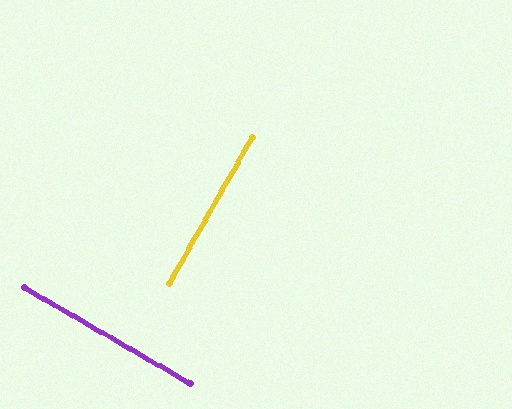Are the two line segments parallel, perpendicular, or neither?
Perpendicular — they meet at approximately 89°.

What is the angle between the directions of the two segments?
Approximately 89 degrees.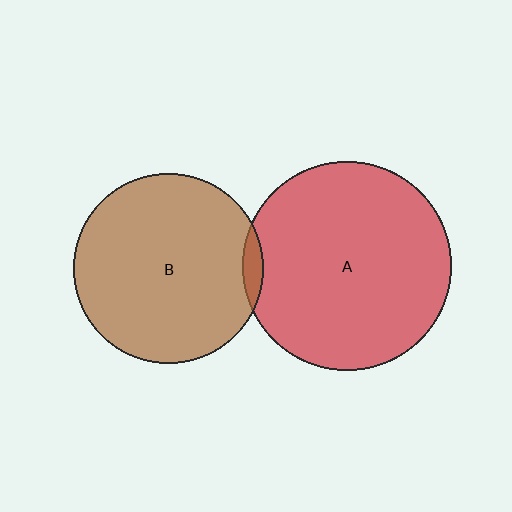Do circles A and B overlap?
Yes.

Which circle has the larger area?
Circle A (red).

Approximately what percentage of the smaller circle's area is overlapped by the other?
Approximately 5%.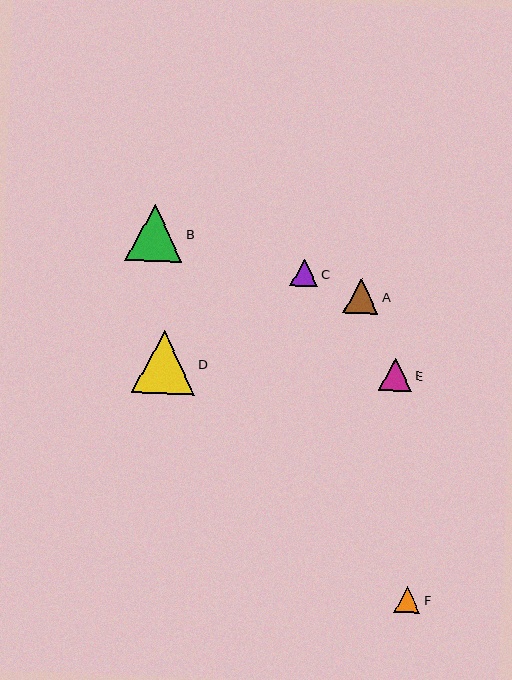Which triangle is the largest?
Triangle D is the largest with a size of approximately 63 pixels.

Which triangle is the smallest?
Triangle F is the smallest with a size of approximately 26 pixels.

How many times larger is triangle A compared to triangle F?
Triangle A is approximately 1.3 times the size of triangle F.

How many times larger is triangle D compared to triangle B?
Triangle D is approximately 1.1 times the size of triangle B.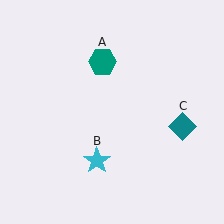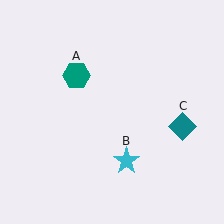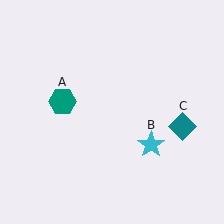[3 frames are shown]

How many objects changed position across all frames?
2 objects changed position: teal hexagon (object A), cyan star (object B).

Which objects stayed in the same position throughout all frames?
Teal diamond (object C) remained stationary.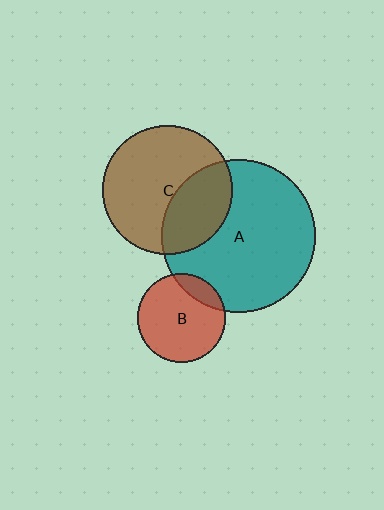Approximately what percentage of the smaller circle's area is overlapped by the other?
Approximately 15%.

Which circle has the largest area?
Circle A (teal).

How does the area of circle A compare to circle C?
Approximately 1.4 times.